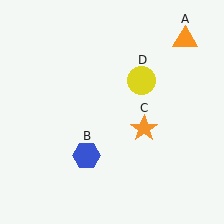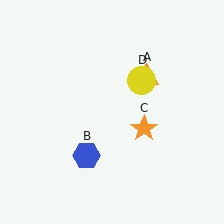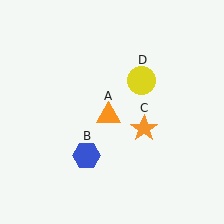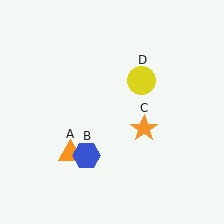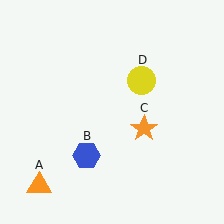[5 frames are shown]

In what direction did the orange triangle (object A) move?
The orange triangle (object A) moved down and to the left.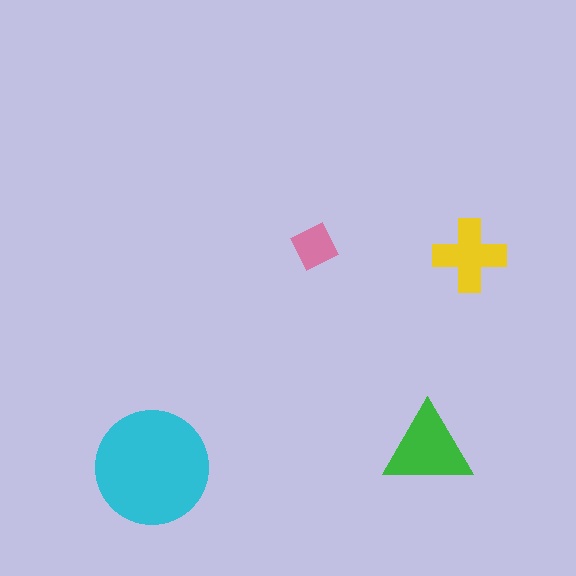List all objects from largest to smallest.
The cyan circle, the green triangle, the yellow cross, the pink diamond.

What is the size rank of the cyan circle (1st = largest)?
1st.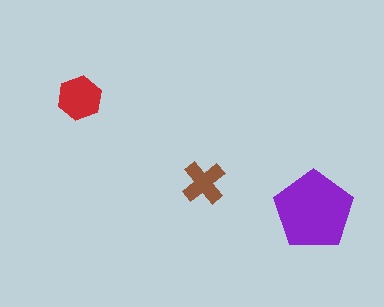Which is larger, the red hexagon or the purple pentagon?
The purple pentagon.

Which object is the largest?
The purple pentagon.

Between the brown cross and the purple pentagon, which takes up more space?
The purple pentagon.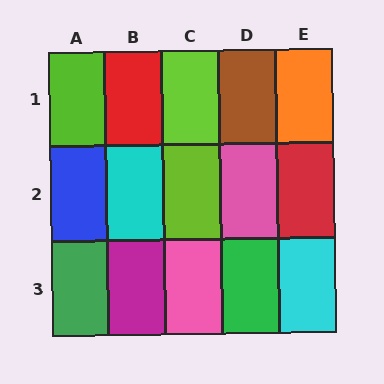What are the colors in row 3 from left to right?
Green, magenta, pink, green, cyan.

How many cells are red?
2 cells are red.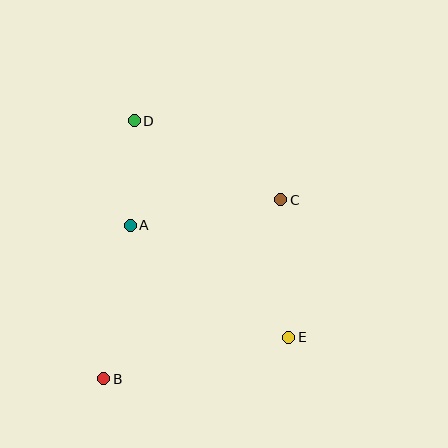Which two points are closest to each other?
Points A and D are closest to each other.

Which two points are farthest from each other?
Points D and E are farthest from each other.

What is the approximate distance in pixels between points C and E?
The distance between C and E is approximately 138 pixels.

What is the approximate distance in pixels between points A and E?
The distance between A and E is approximately 194 pixels.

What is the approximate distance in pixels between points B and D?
The distance between B and D is approximately 260 pixels.